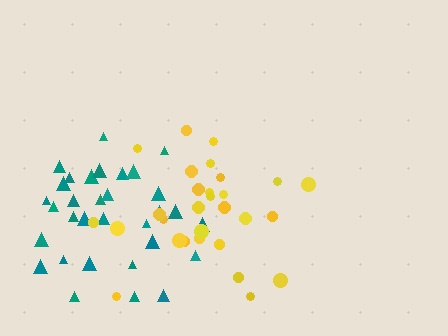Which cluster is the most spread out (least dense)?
Yellow.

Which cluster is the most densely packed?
Teal.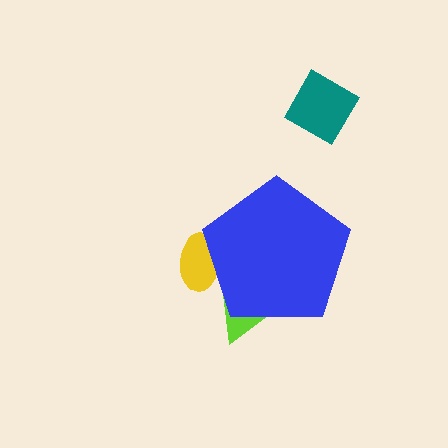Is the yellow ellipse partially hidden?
Yes, the yellow ellipse is partially hidden behind the blue pentagon.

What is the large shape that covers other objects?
A blue pentagon.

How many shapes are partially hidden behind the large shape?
2 shapes are partially hidden.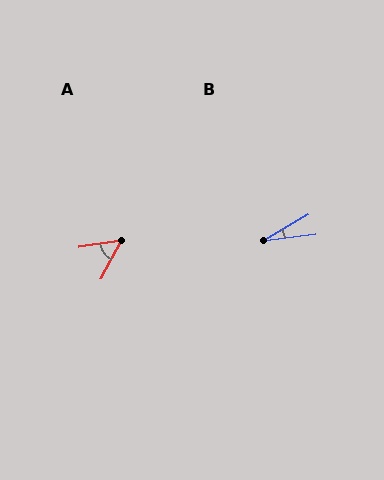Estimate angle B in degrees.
Approximately 24 degrees.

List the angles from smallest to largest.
B (24°), A (53°).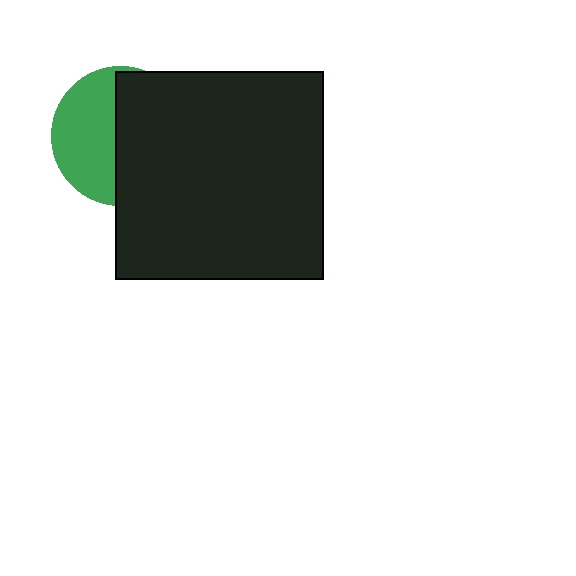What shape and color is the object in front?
The object in front is a black square.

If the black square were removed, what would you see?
You would see the complete green circle.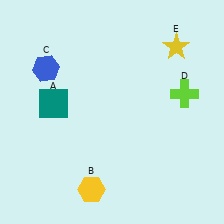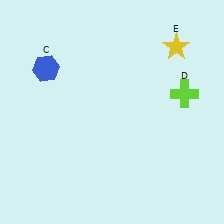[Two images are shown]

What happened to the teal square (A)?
The teal square (A) was removed in Image 2. It was in the top-left area of Image 1.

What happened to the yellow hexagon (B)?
The yellow hexagon (B) was removed in Image 2. It was in the bottom-left area of Image 1.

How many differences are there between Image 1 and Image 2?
There are 2 differences between the two images.